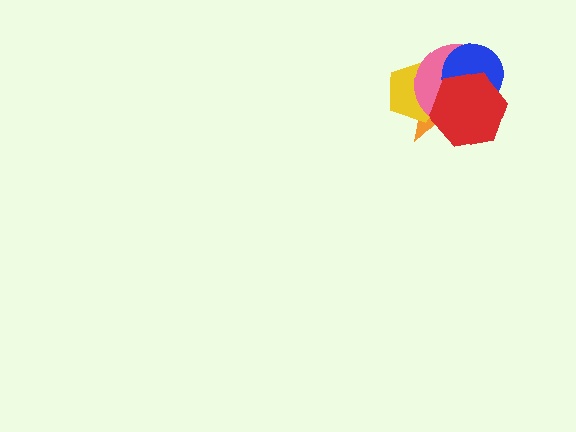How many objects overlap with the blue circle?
3 objects overlap with the blue circle.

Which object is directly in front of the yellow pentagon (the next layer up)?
The pink circle is directly in front of the yellow pentagon.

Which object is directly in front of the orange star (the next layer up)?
The yellow pentagon is directly in front of the orange star.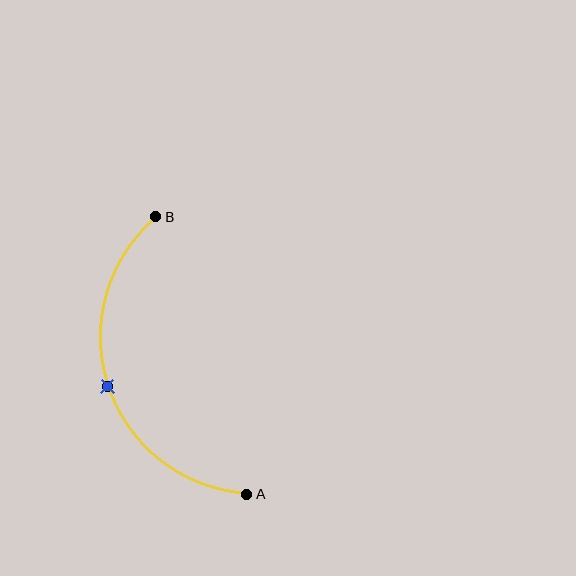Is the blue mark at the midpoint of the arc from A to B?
Yes. The blue mark lies on the arc at equal arc-length from both A and B — it is the arc midpoint.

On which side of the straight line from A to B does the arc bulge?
The arc bulges to the left of the straight line connecting A and B.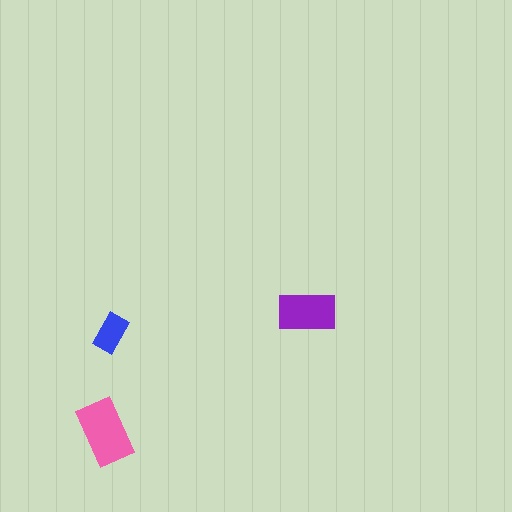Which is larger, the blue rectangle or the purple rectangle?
The purple one.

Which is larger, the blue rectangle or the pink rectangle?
The pink one.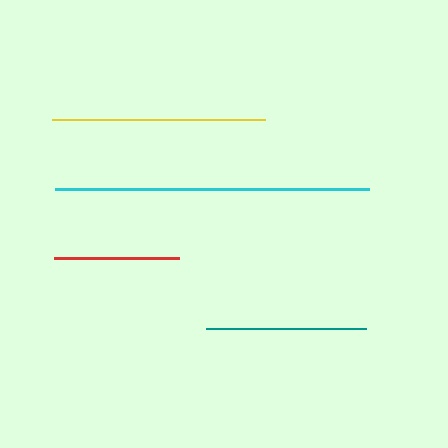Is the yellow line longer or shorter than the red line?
The yellow line is longer than the red line.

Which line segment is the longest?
The cyan line is the longest at approximately 314 pixels.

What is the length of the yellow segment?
The yellow segment is approximately 213 pixels long.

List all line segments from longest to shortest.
From longest to shortest: cyan, yellow, teal, red.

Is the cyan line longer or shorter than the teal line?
The cyan line is longer than the teal line.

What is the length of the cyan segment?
The cyan segment is approximately 314 pixels long.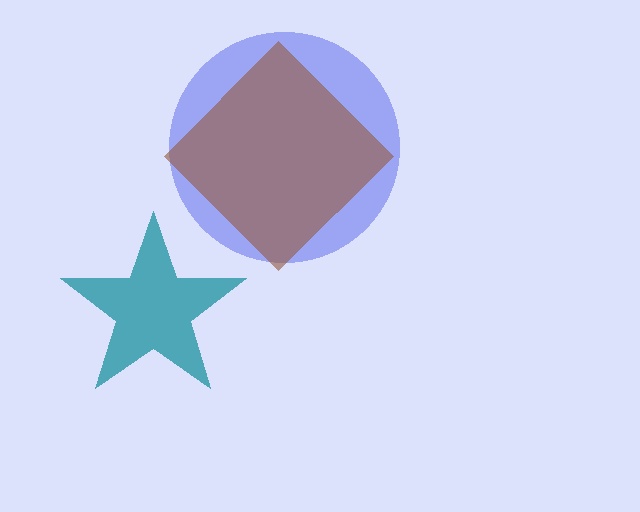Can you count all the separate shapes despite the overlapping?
Yes, there are 3 separate shapes.